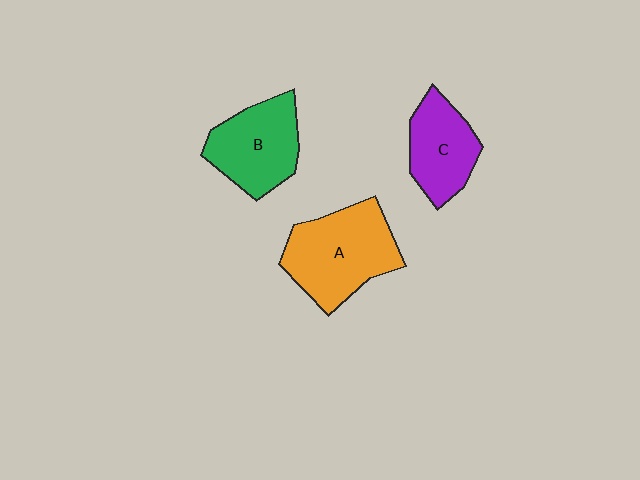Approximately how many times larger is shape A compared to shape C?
Approximately 1.5 times.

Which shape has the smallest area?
Shape C (purple).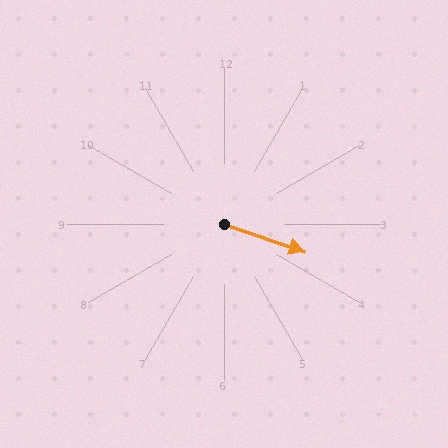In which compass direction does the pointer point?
East.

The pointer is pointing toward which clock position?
Roughly 4 o'clock.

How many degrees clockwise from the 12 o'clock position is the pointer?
Approximately 109 degrees.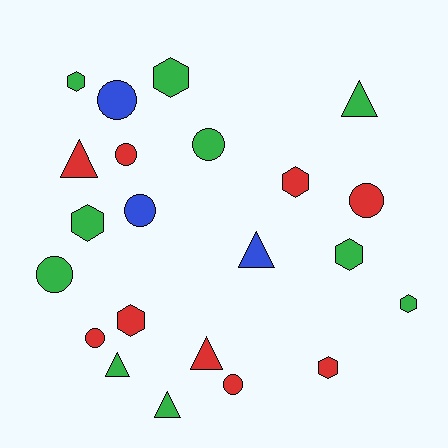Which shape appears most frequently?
Circle, with 8 objects.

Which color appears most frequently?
Green, with 10 objects.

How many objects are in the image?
There are 22 objects.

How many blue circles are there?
There are 2 blue circles.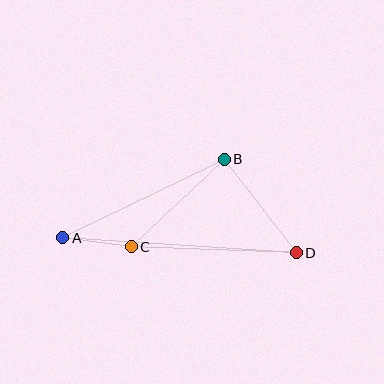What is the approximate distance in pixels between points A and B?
The distance between A and B is approximately 180 pixels.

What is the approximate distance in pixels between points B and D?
The distance between B and D is approximately 118 pixels.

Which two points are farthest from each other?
Points A and D are farthest from each other.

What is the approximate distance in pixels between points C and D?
The distance between C and D is approximately 165 pixels.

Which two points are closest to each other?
Points A and C are closest to each other.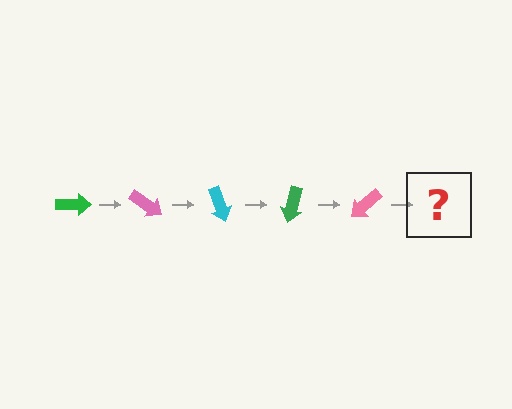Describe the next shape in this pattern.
It should be a cyan arrow, rotated 175 degrees from the start.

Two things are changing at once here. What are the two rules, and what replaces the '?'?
The two rules are that it rotates 35 degrees each step and the color cycles through green, pink, and cyan. The '?' should be a cyan arrow, rotated 175 degrees from the start.